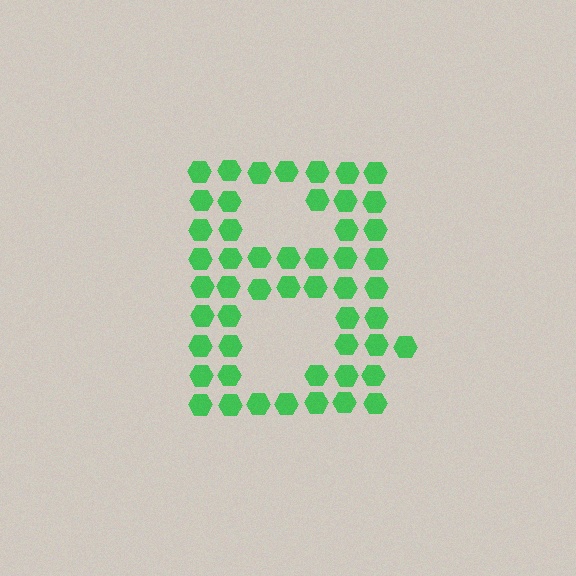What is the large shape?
The large shape is the letter B.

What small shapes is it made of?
It is made of small hexagons.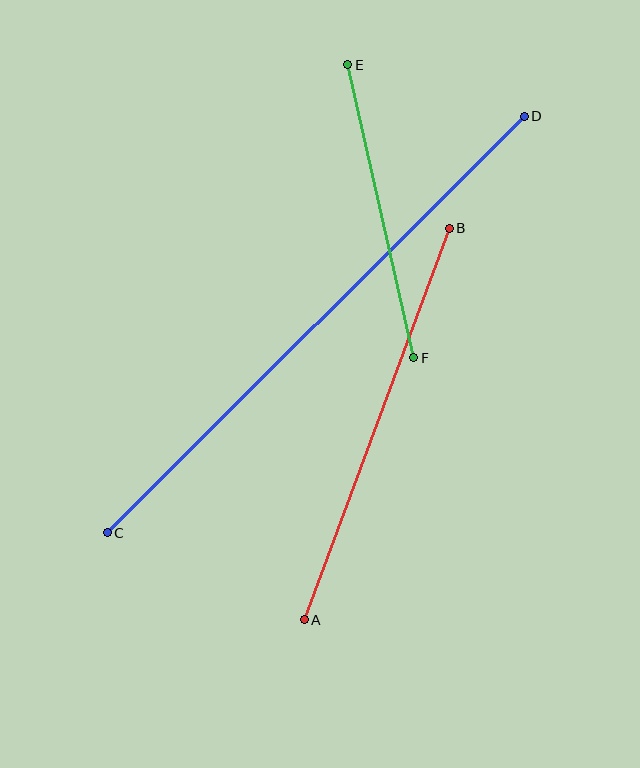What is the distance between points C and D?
The distance is approximately 590 pixels.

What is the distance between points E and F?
The distance is approximately 300 pixels.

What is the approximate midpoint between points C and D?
The midpoint is at approximately (316, 324) pixels.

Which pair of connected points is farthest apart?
Points C and D are farthest apart.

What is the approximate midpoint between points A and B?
The midpoint is at approximately (377, 424) pixels.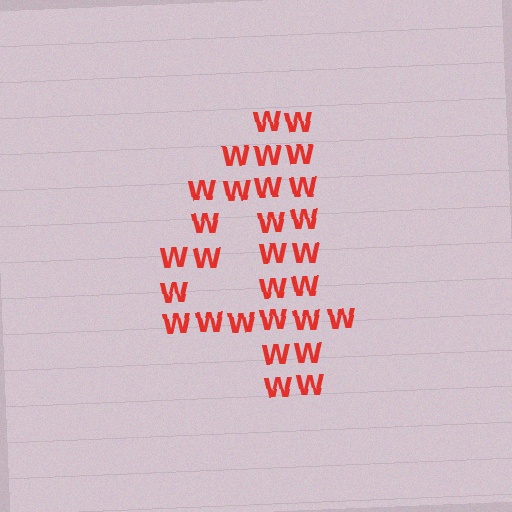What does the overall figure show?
The overall figure shows the digit 4.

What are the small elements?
The small elements are letter W's.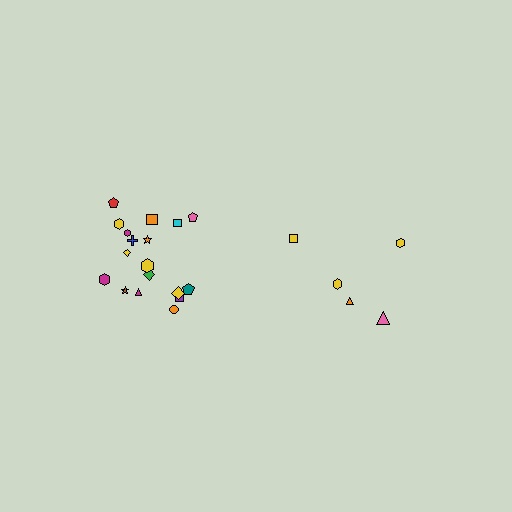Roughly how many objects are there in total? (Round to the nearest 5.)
Roughly 25 objects in total.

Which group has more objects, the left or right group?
The left group.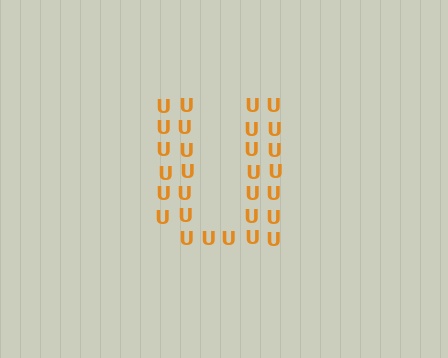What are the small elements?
The small elements are letter U's.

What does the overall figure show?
The overall figure shows the letter U.